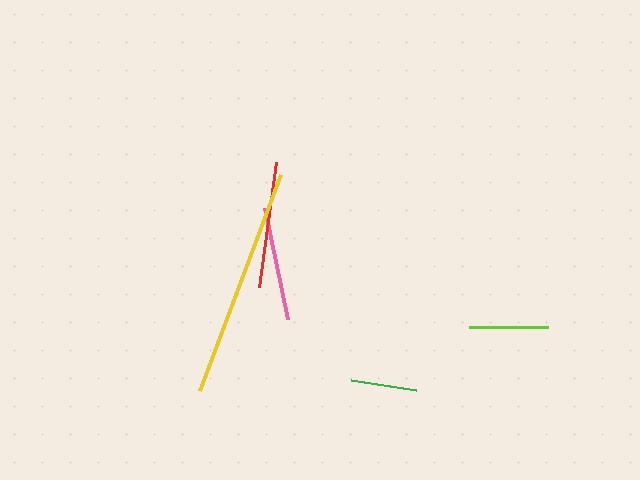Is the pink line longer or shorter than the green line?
The pink line is longer than the green line.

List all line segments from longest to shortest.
From longest to shortest: yellow, red, pink, lime, green.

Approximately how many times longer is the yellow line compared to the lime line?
The yellow line is approximately 2.9 times the length of the lime line.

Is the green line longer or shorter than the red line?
The red line is longer than the green line.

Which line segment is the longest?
The yellow line is the longest at approximately 230 pixels.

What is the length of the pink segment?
The pink segment is approximately 113 pixels long.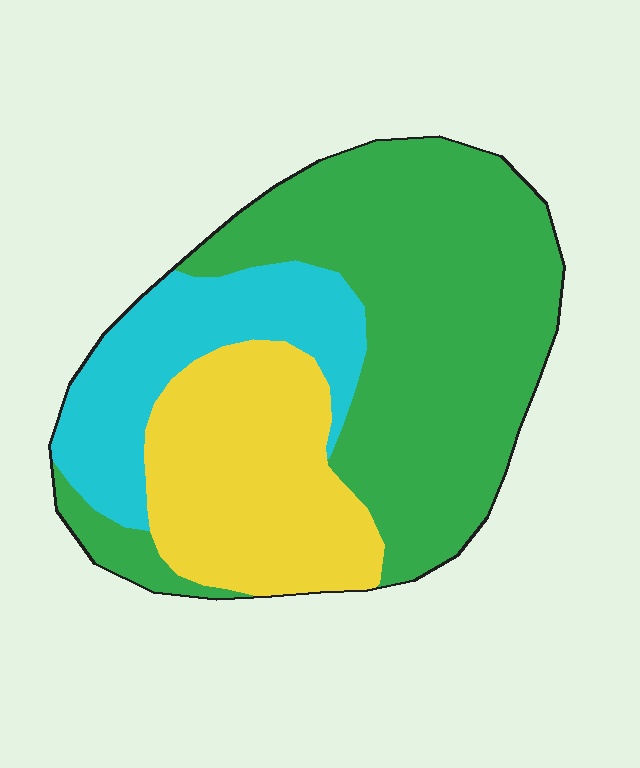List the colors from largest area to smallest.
From largest to smallest: green, yellow, cyan.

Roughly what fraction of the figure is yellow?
Yellow takes up about one quarter (1/4) of the figure.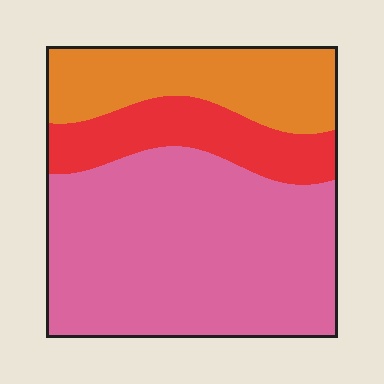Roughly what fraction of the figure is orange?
Orange covers 24% of the figure.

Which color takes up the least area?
Red, at roughly 15%.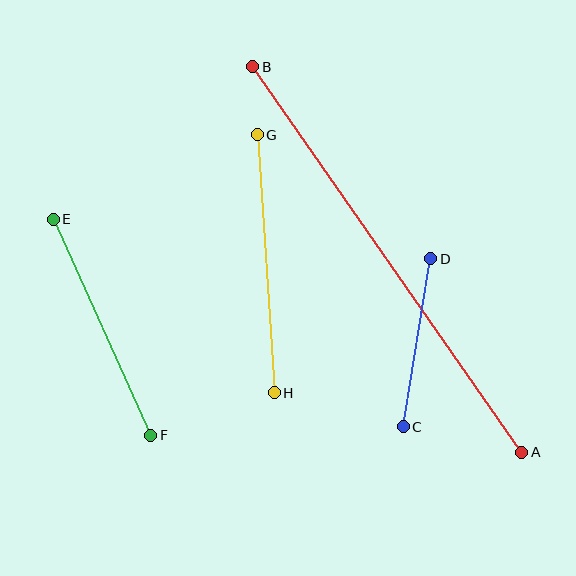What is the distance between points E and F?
The distance is approximately 237 pixels.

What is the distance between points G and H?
The distance is approximately 258 pixels.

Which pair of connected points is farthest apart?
Points A and B are farthest apart.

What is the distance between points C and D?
The distance is approximately 170 pixels.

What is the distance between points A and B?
The distance is approximately 470 pixels.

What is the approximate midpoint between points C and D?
The midpoint is at approximately (417, 343) pixels.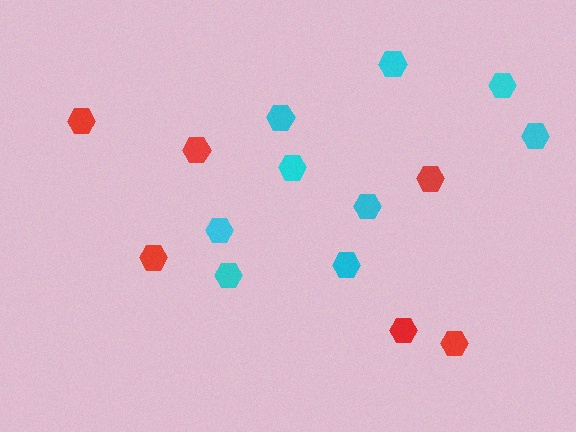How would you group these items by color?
There are 2 groups: one group of red hexagons (6) and one group of cyan hexagons (9).